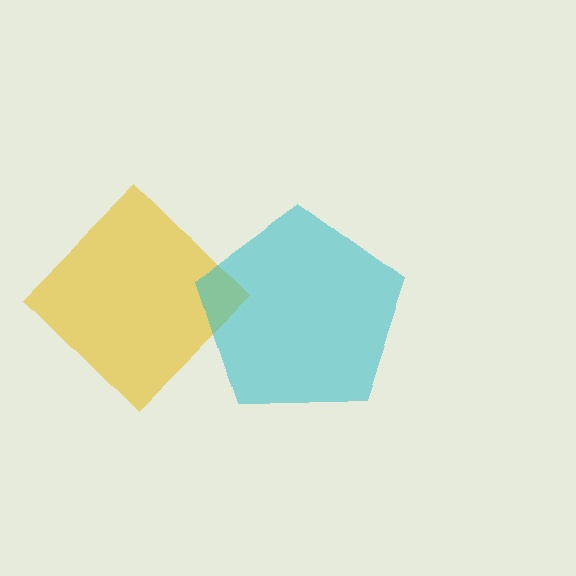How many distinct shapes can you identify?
There are 2 distinct shapes: a yellow diamond, a cyan pentagon.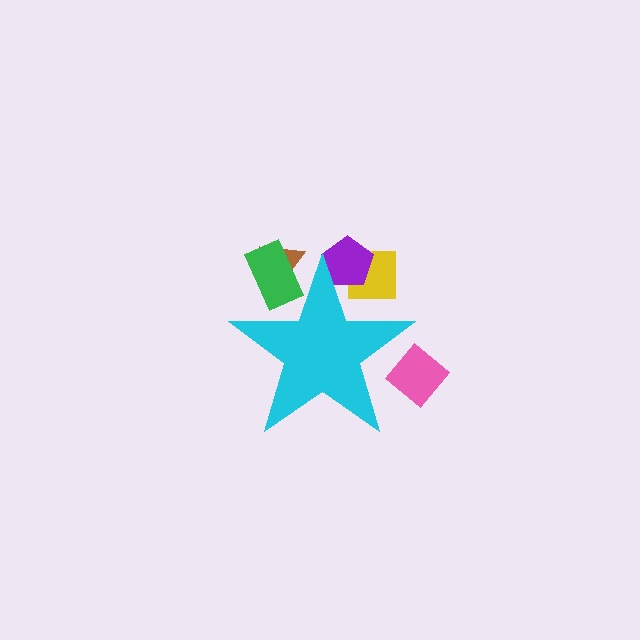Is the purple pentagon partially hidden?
Yes, the purple pentagon is partially hidden behind the cyan star.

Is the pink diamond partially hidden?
Yes, the pink diamond is partially hidden behind the cyan star.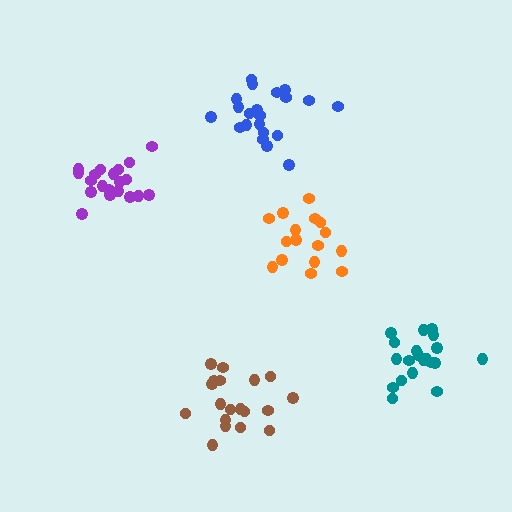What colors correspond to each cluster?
The clusters are colored: orange, brown, blue, teal, purple.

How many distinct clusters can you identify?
There are 5 distinct clusters.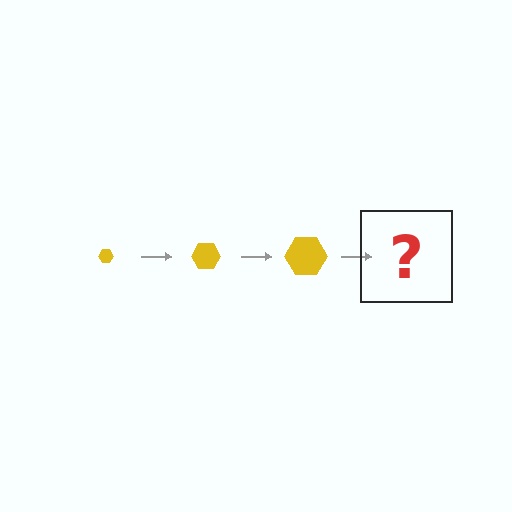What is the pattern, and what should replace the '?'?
The pattern is that the hexagon gets progressively larger each step. The '?' should be a yellow hexagon, larger than the previous one.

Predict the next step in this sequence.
The next step is a yellow hexagon, larger than the previous one.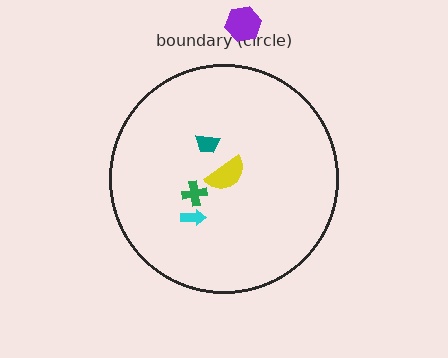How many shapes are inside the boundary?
4 inside, 1 outside.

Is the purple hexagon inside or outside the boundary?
Outside.